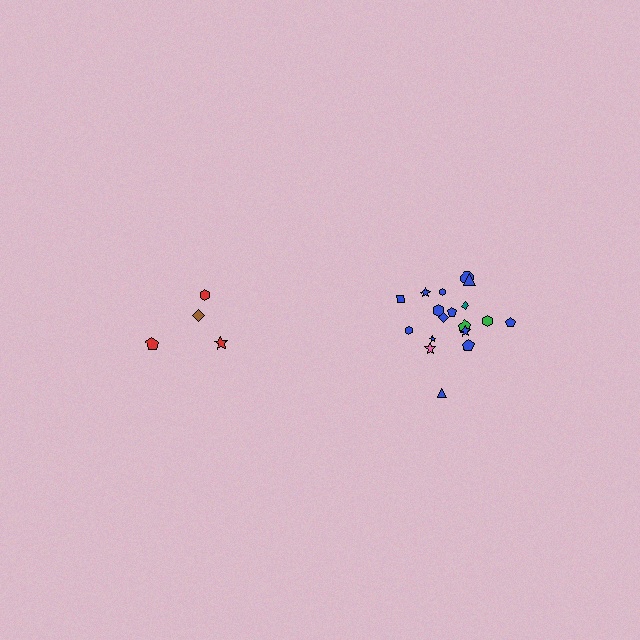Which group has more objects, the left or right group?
The right group.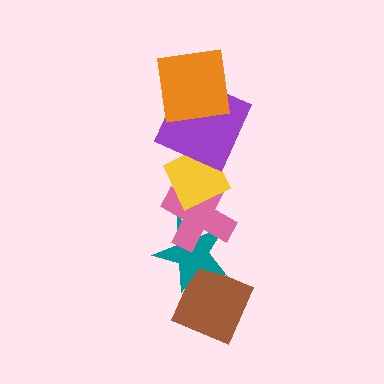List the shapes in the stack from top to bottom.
From top to bottom: the orange square, the purple square, the yellow diamond, the pink cross, the teal star, the brown diamond.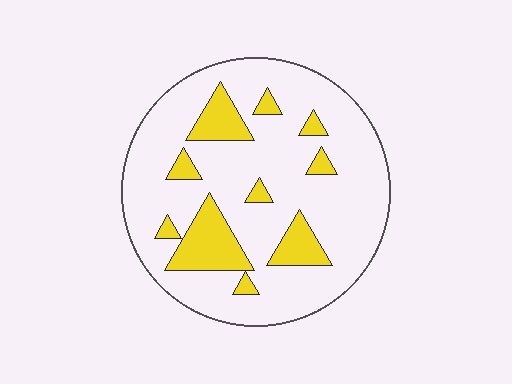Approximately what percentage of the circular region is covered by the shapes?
Approximately 20%.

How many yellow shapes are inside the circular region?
10.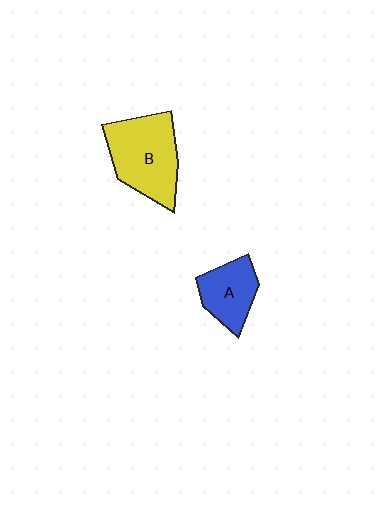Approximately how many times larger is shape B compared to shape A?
Approximately 1.6 times.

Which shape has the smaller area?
Shape A (blue).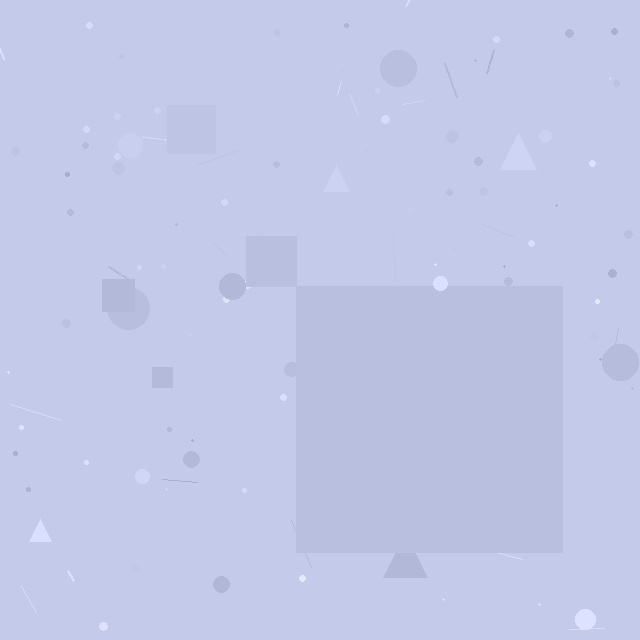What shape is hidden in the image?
A square is hidden in the image.